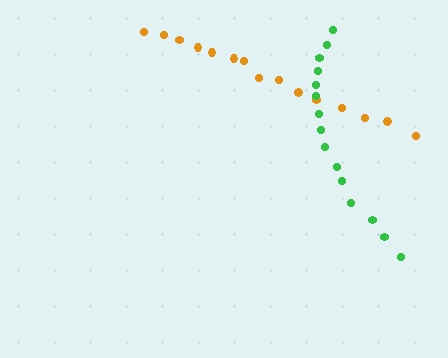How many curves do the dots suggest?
There are 2 distinct paths.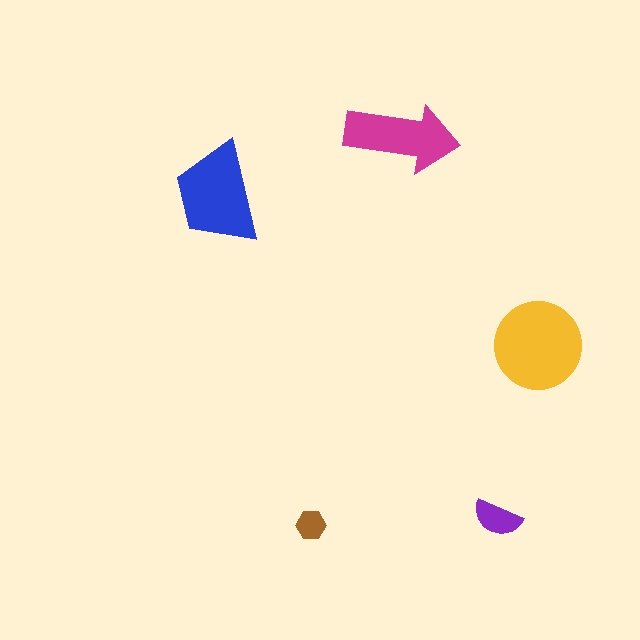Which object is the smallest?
The brown hexagon.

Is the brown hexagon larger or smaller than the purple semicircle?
Smaller.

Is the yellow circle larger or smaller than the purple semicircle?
Larger.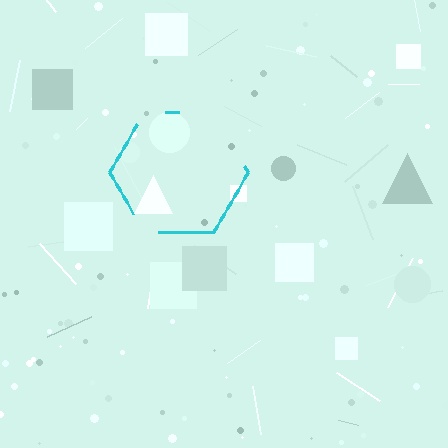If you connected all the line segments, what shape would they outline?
They would outline a hexagon.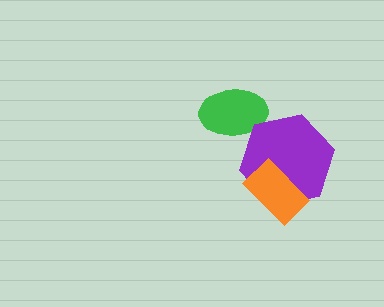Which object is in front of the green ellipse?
The purple hexagon is in front of the green ellipse.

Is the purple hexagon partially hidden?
Yes, it is partially covered by another shape.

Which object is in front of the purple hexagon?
The orange rectangle is in front of the purple hexagon.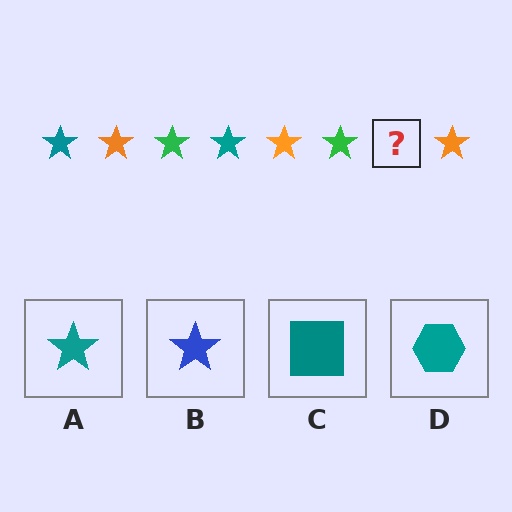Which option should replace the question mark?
Option A.